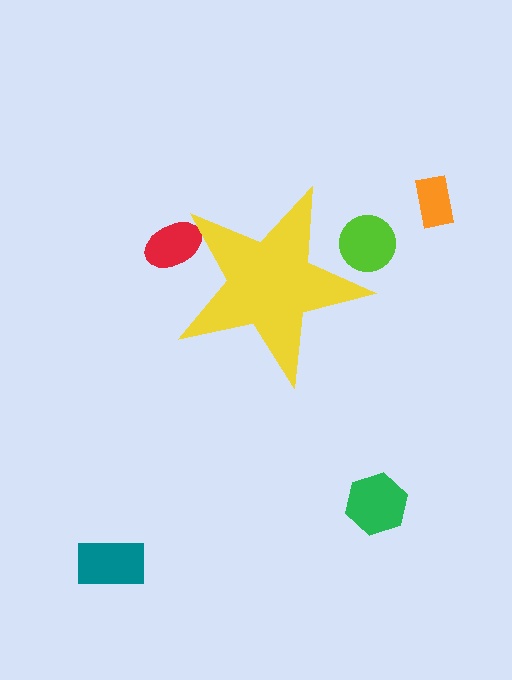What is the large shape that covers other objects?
A yellow star.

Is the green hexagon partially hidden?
No, the green hexagon is fully visible.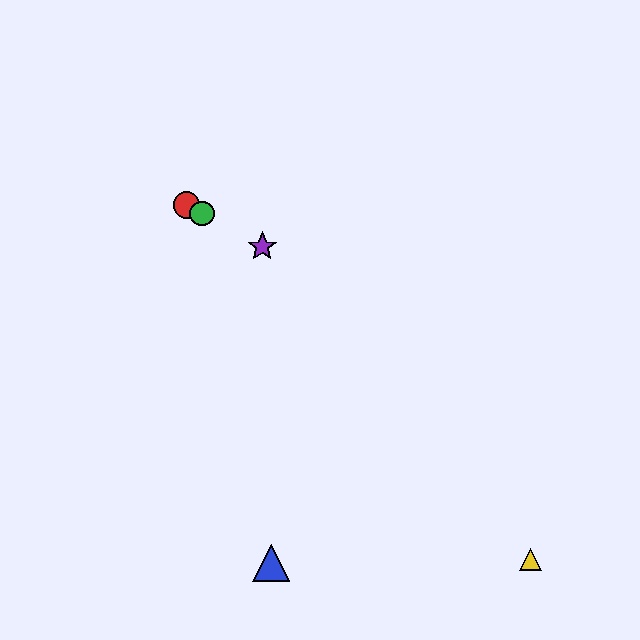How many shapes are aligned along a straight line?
3 shapes (the red circle, the green circle, the purple star) are aligned along a straight line.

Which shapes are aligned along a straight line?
The red circle, the green circle, the purple star are aligned along a straight line.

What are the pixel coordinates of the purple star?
The purple star is at (262, 247).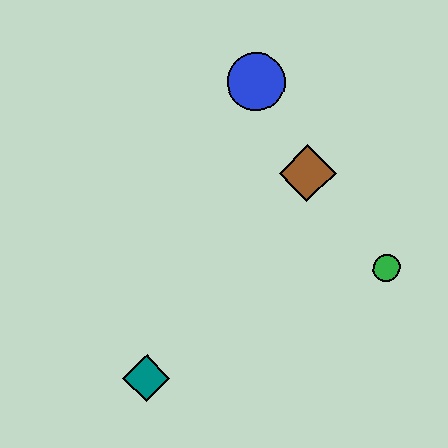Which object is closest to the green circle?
The brown diamond is closest to the green circle.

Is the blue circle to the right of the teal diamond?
Yes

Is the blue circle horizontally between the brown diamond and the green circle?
No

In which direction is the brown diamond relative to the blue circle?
The brown diamond is below the blue circle.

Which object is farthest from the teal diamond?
The blue circle is farthest from the teal diamond.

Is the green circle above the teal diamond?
Yes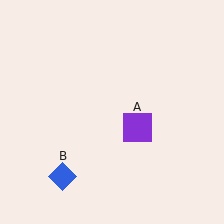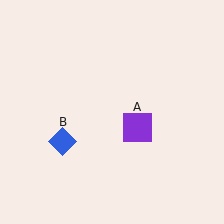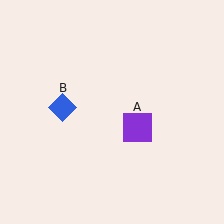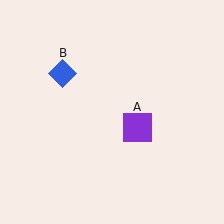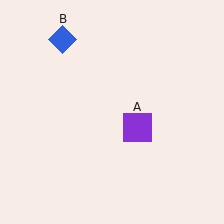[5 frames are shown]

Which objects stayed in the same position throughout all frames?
Purple square (object A) remained stationary.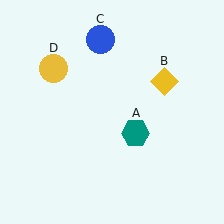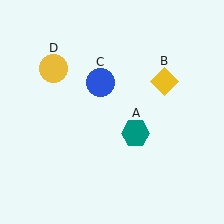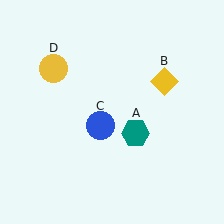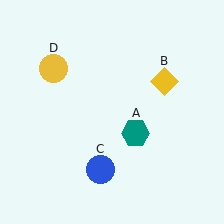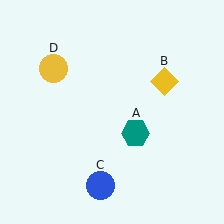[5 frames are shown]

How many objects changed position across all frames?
1 object changed position: blue circle (object C).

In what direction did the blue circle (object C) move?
The blue circle (object C) moved down.